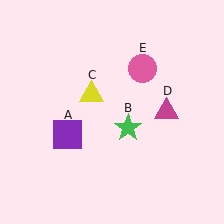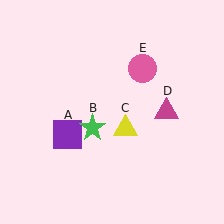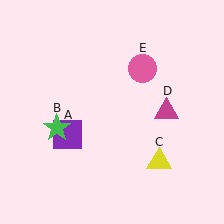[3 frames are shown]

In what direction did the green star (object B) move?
The green star (object B) moved left.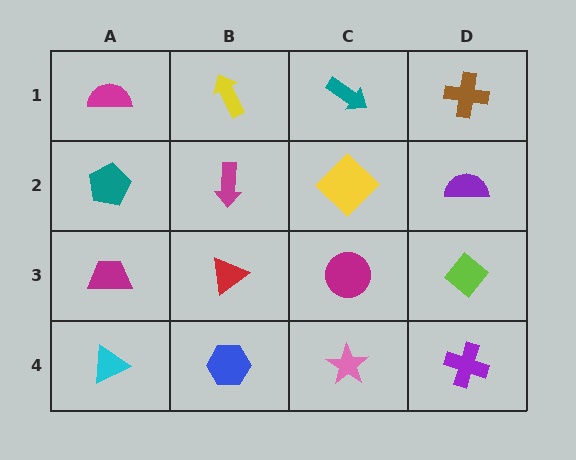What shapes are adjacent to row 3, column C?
A yellow diamond (row 2, column C), a pink star (row 4, column C), a red triangle (row 3, column B), a lime diamond (row 3, column D).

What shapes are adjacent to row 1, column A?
A teal pentagon (row 2, column A), a yellow arrow (row 1, column B).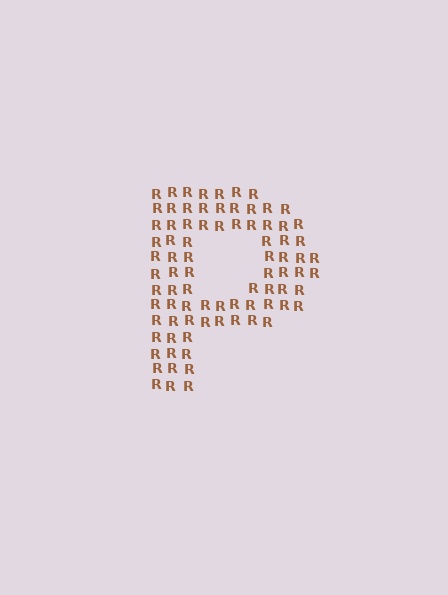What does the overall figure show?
The overall figure shows the letter P.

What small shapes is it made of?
It is made of small letter R's.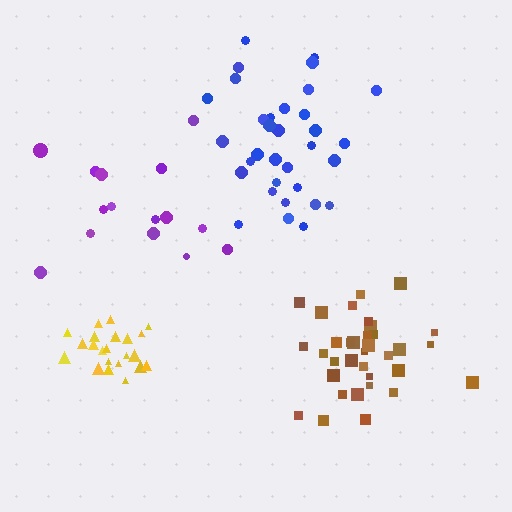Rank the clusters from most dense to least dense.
yellow, brown, blue, purple.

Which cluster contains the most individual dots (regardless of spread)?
Brown (35).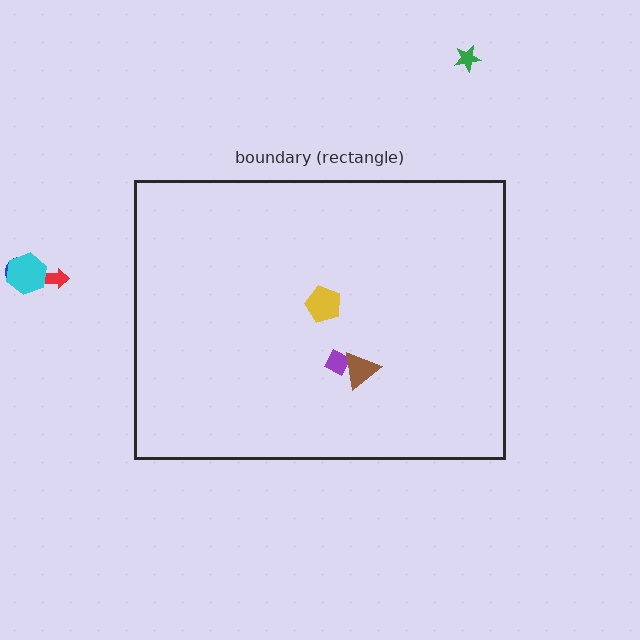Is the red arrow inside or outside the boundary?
Outside.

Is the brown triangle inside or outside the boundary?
Inside.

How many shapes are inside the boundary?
3 inside, 4 outside.